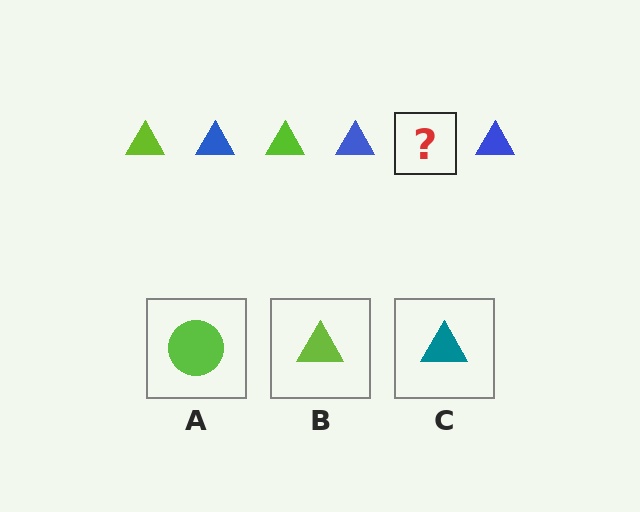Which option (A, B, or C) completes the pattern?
B.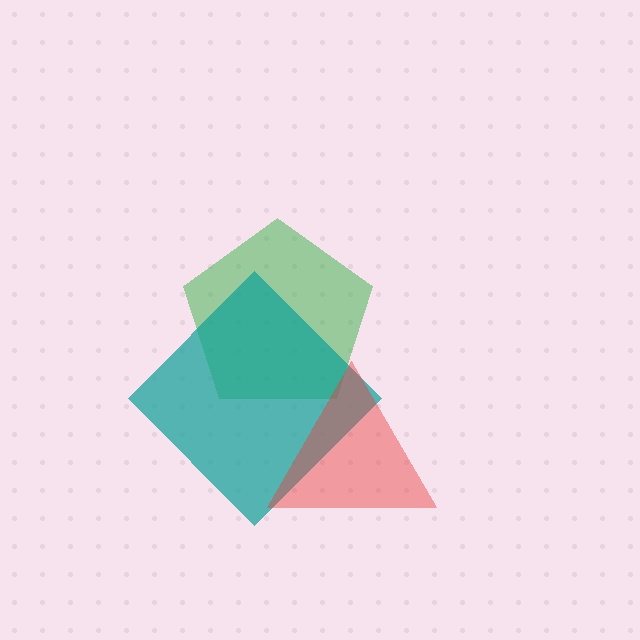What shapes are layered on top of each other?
The layered shapes are: a green pentagon, a teal diamond, a red triangle.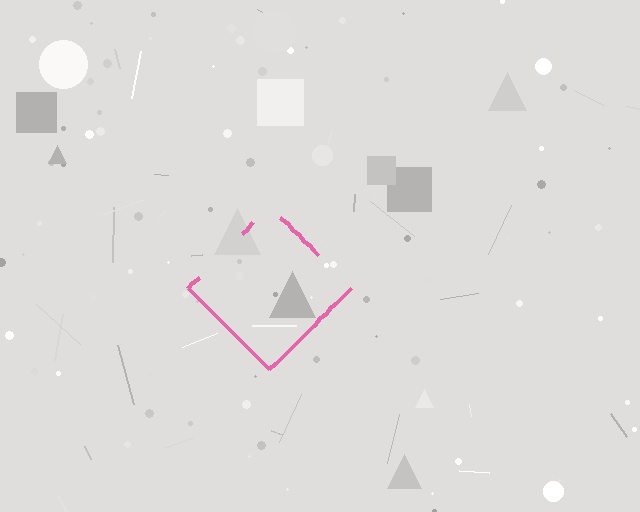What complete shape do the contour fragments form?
The contour fragments form a diamond.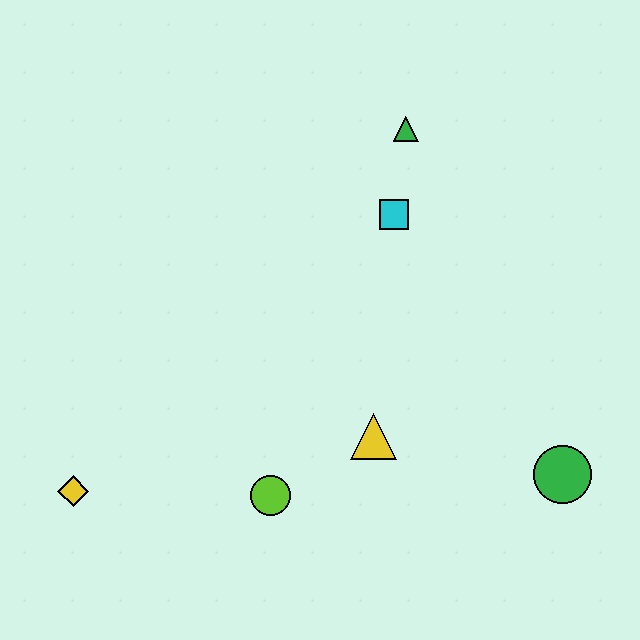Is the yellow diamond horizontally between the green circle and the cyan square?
No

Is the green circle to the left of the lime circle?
No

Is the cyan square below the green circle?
No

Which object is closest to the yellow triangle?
The lime circle is closest to the yellow triangle.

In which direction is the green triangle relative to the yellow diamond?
The green triangle is above the yellow diamond.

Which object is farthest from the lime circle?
The green triangle is farthest from the lime circle.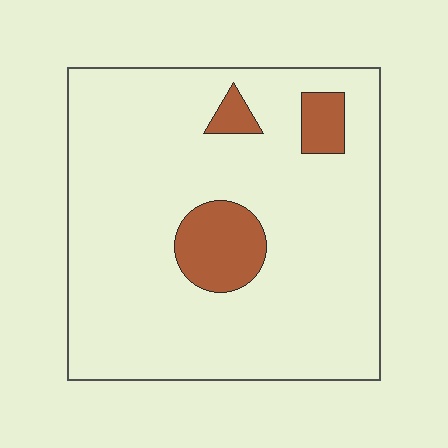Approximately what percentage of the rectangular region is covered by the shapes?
Approximately 10%.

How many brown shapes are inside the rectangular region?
3.